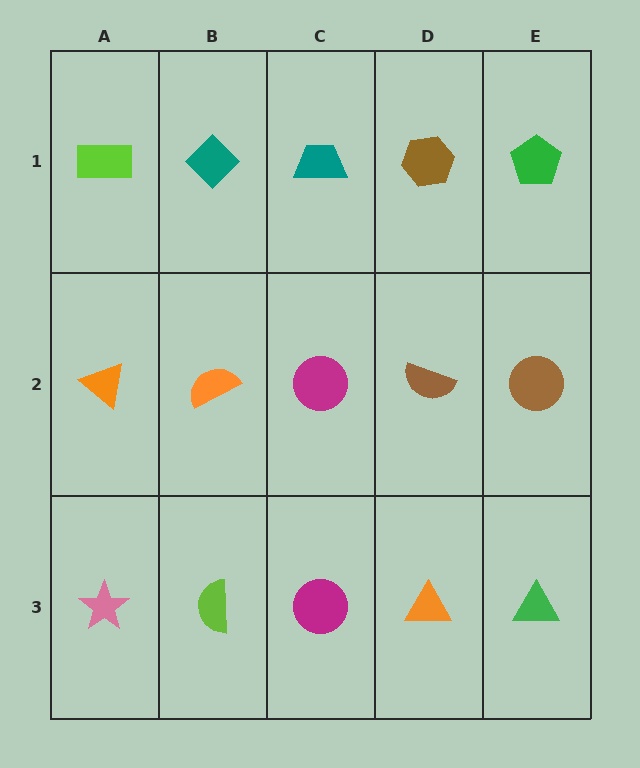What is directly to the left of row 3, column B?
A pink star.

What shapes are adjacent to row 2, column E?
A green pentagon (row 1, column E), a green triangle (row 3, column E), a brown semicircle (row 2, column D).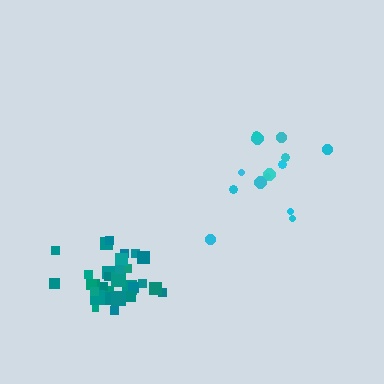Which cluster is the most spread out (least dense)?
Cyan.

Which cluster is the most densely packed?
Teal.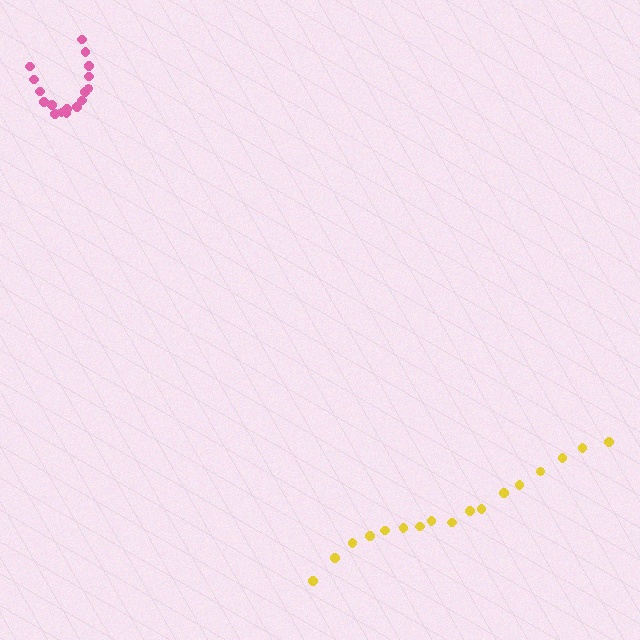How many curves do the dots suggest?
There are 2 distinct paths.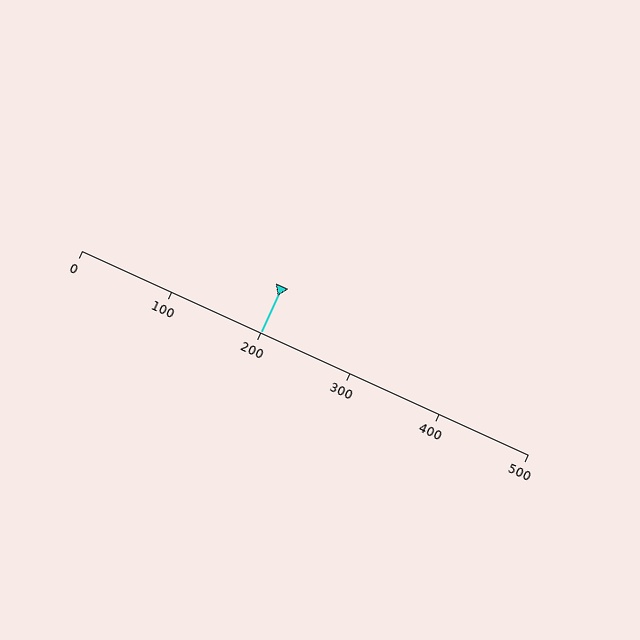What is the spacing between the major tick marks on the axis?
The major ticks are spaced 100 apart.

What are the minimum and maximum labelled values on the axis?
The axis runs from 0 to 500.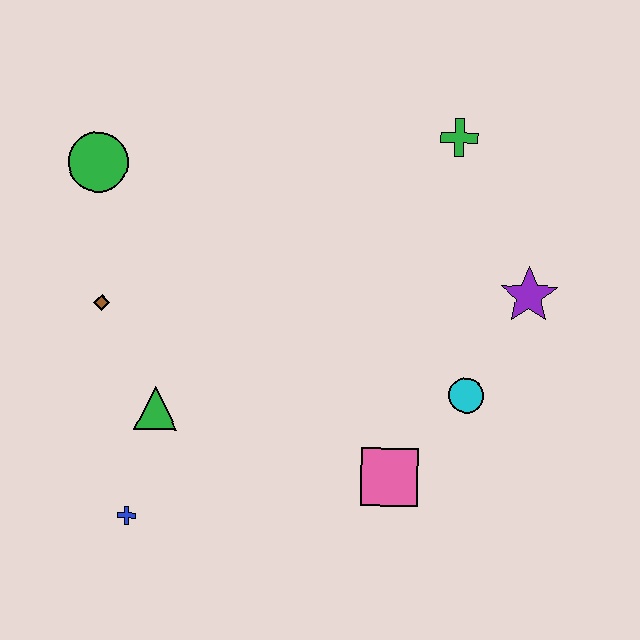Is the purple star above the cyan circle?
Yes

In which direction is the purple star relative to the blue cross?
The purple star is to the right of the blue cross.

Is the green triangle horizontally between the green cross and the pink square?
No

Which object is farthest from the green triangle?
The green cross is farthest from the green triangle.